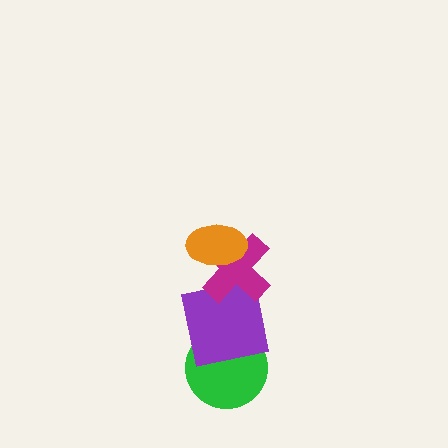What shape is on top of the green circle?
The purple square is on top of the green circle.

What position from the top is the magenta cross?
The magenta cross is 2nd from the top.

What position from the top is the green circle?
The green circle is 4th from the top.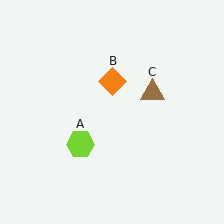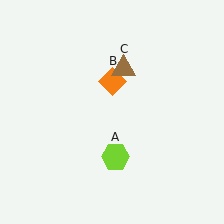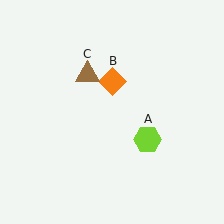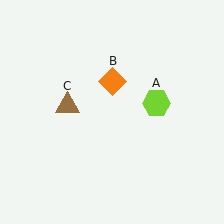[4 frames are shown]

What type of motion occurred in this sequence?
The lime hexagon (object A), brown triangle (object C) rotated counterclockwise around the center of the scene.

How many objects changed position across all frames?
2 objects changed position: lime hexagon (object A), brown triangle (object C).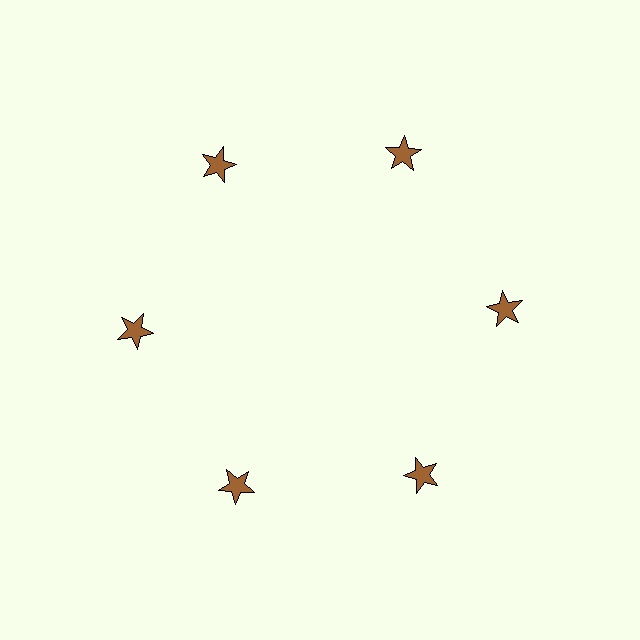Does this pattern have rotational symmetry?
Yes, this pattern has 6-fold rotational symmetry. It looks the same after rotating 60 degrees around the center.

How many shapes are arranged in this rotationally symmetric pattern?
There are 6 shapes, arranged in 6 groups of 1.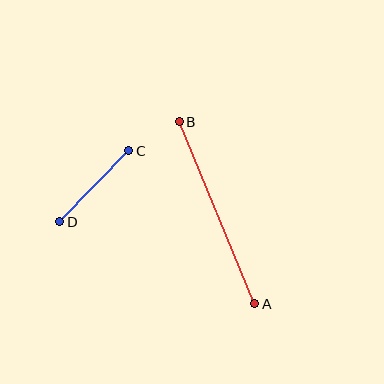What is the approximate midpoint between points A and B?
The midpoint is at approximately (217, 213) pixels.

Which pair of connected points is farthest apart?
Points A and B are farthest apart.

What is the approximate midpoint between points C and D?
The midpoint is at approximately (94, 186) pixels.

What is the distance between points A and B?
The distance is approximately 197 pixels.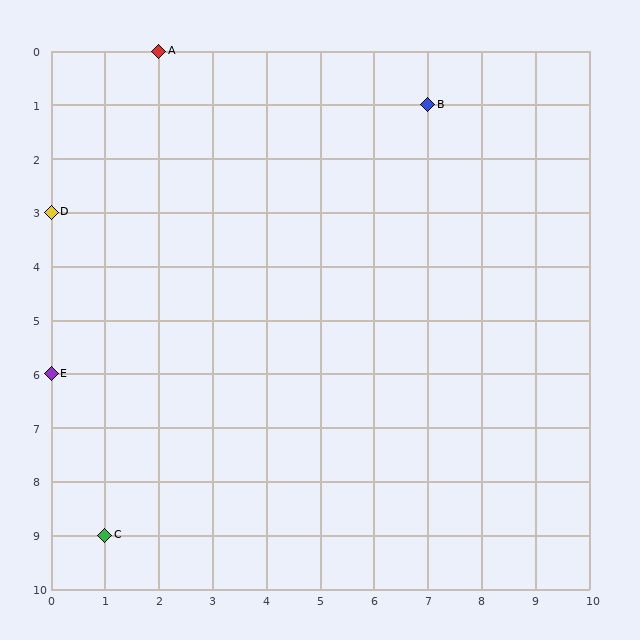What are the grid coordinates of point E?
Point E is at grid coordinates (0, 6).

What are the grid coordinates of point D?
Point D is at grid coordinates (0, 3).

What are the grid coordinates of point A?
Point A is at grid coordinates (2, 0).